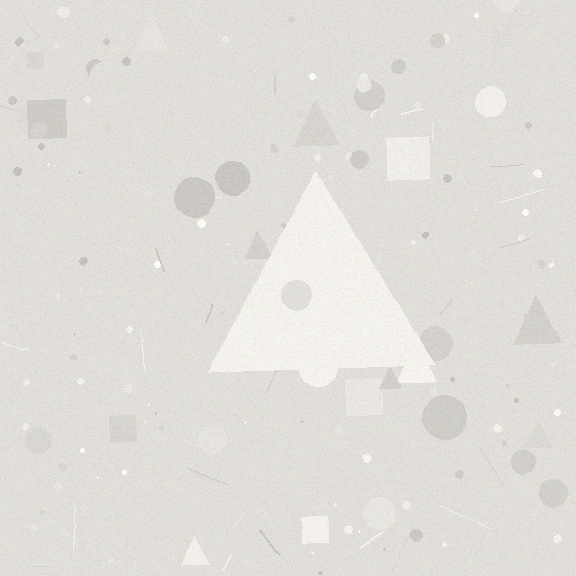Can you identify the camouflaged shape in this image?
The camouflaged shape is a triangle.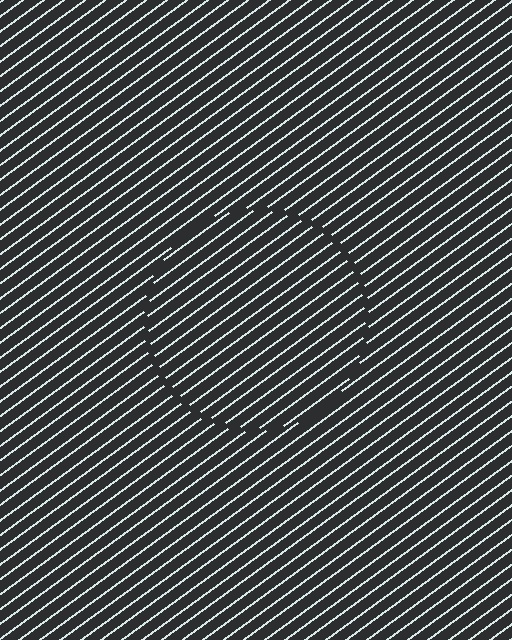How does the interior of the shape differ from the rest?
The interior of the shape contains the same grating, shifted by half a period — the contour is defined by the phase discontinuity where line-ends from the inner and outer gratings abut.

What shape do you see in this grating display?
An illusory circle. The interior of the shape contains the same grating, shifted by half a period — the contour is defined by the phase discontinuity where line-ends from the inner and outer gratings abut.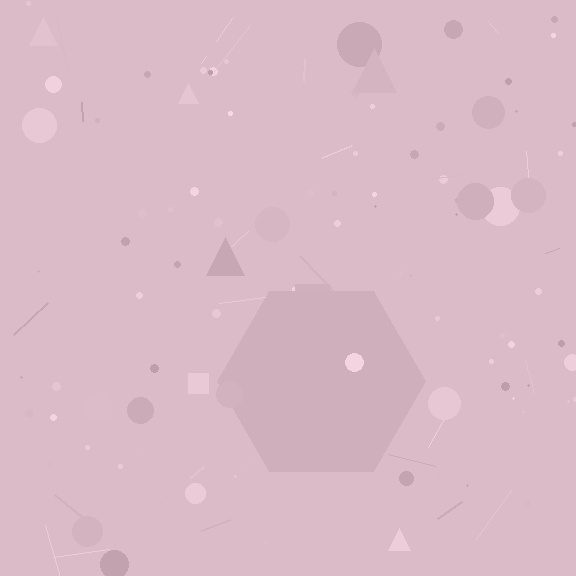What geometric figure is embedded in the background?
A hexagon is embedded in the background.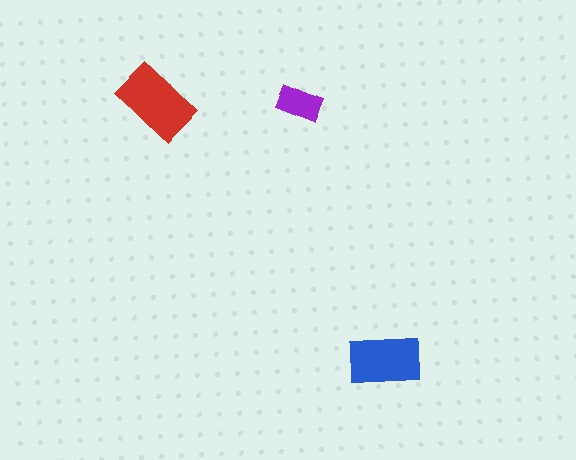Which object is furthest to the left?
The red rectangle is leftmost.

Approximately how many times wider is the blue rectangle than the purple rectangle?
About 1.5 times wider.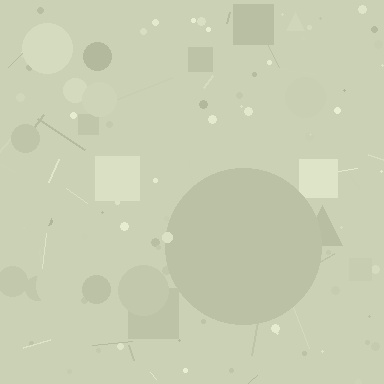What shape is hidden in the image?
A circle is hidden in the image.